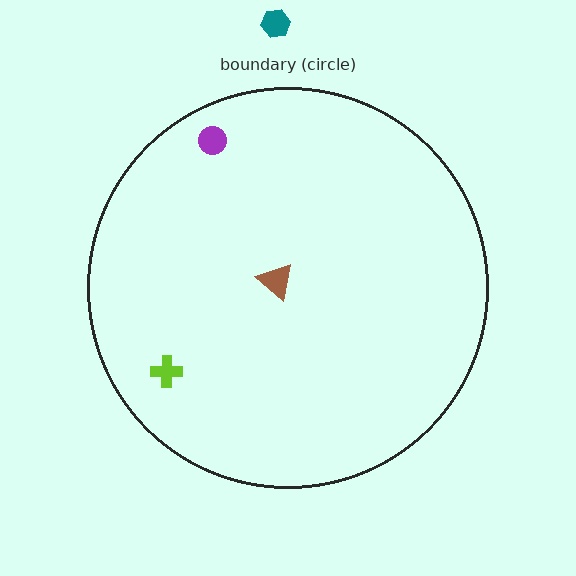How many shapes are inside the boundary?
3 inside, 1 outside.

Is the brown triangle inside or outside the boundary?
Inside.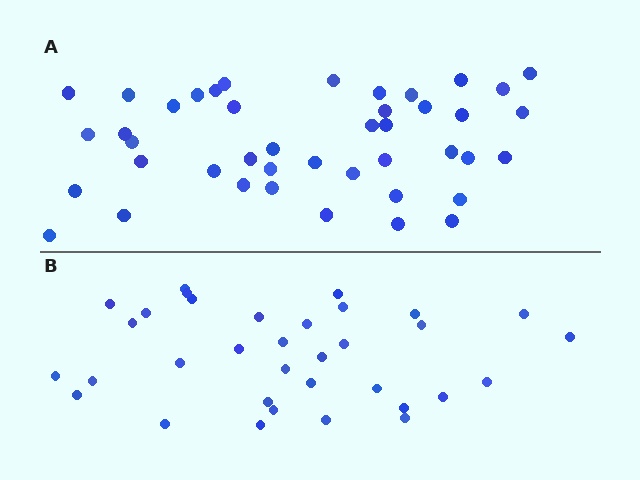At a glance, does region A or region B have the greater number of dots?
Region A (the top region) has more dots.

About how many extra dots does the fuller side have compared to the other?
Region A has roughly 8 or so more dots than region B.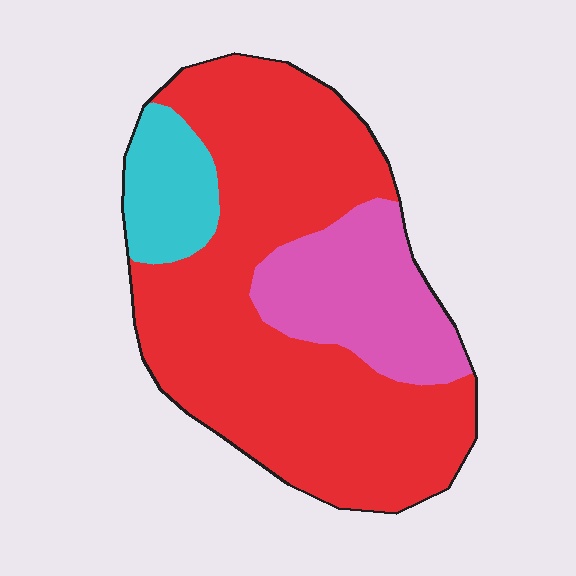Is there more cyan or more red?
Red.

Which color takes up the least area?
Cyan, at roughly 10%.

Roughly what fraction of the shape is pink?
Pink takes up less than a quarter of the shape.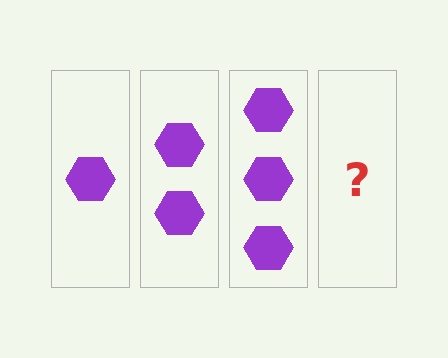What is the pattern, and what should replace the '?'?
The pattern is that each step adds one more hexagon. The '?' should be 4 hexagons.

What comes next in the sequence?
The next element should be 4 hexagons.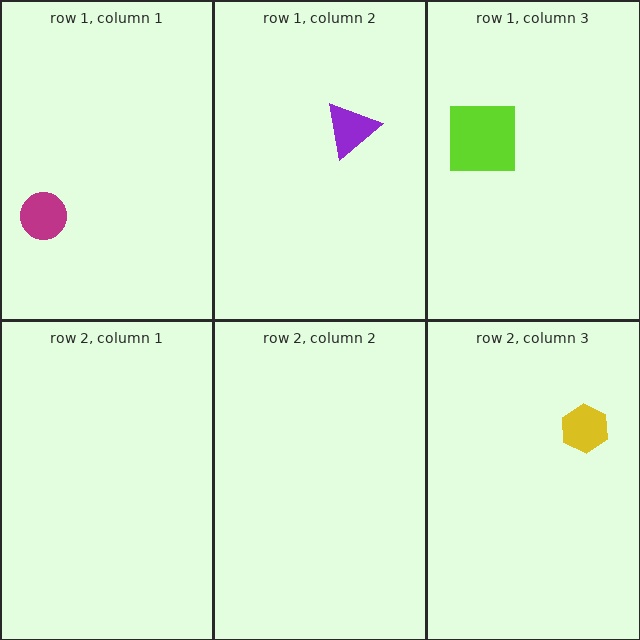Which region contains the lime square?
The row 1, column 3 region.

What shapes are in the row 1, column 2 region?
The purple triangle.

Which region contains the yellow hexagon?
The row 2, column 3 region.